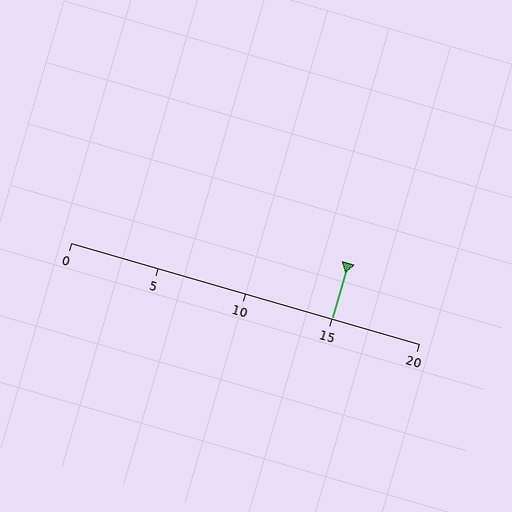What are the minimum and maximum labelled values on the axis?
The axis runs from 0 to 20.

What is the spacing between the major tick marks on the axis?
The major ticks are spaced 5 apart.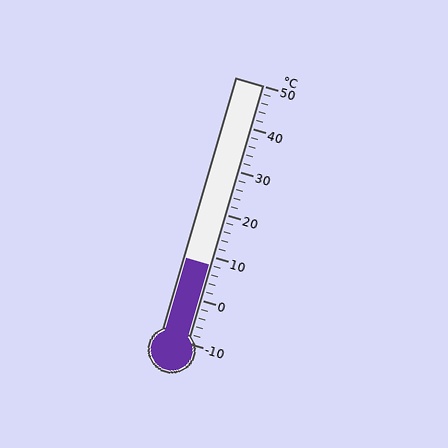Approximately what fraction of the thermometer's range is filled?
The thermometer is filled to approximately 30% of its range.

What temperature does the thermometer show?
The thermometer shows approximately 8°C.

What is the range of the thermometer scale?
The thermometer scale ranges from -10°C to 50°C.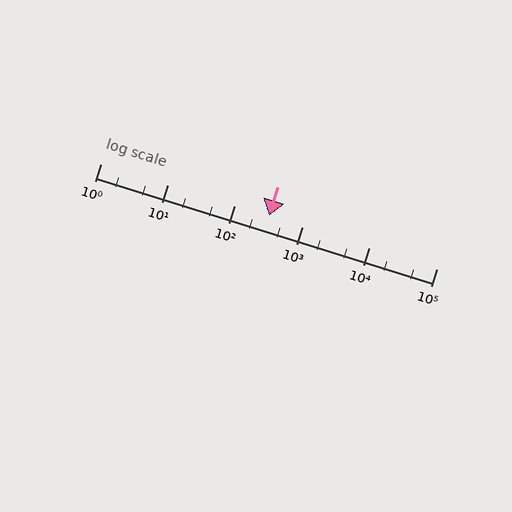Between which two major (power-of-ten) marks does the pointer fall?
The pointer is between 100 and 1000.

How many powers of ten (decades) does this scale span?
The scale spans 5 decades, from 1 to 100000.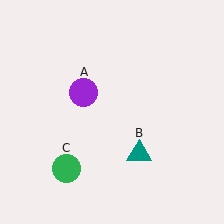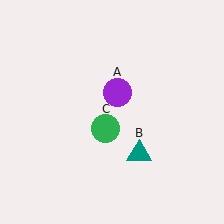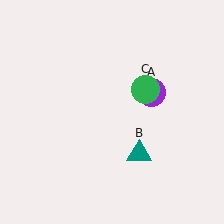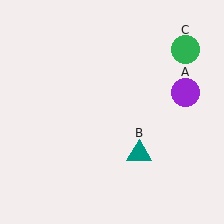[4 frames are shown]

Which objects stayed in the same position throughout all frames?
Teal triangle (object B) remained stationary.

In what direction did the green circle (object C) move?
The green circle (object C) moved up and to the right.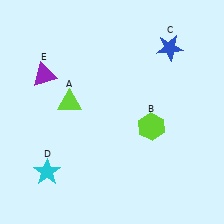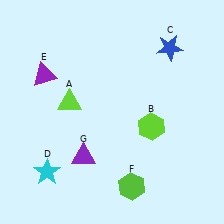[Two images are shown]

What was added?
A lime hexagon (F), a purple triangle (G) were added in Image 2.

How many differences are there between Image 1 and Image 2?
There are 2 differences between the two images.